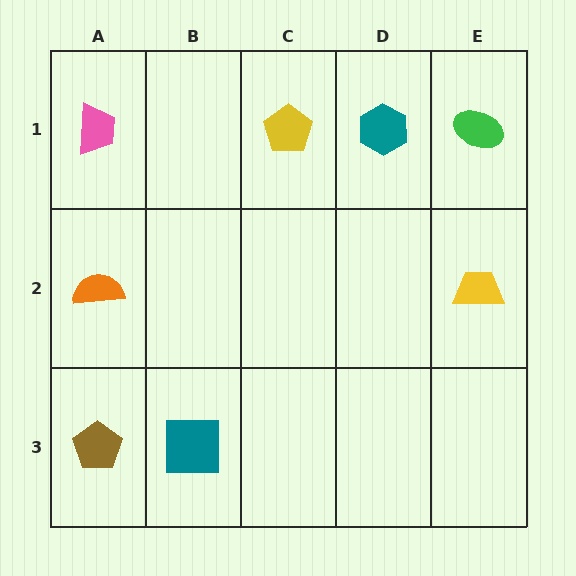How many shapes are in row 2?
2 shapes.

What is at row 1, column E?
A green ellipse.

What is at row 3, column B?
A teal square.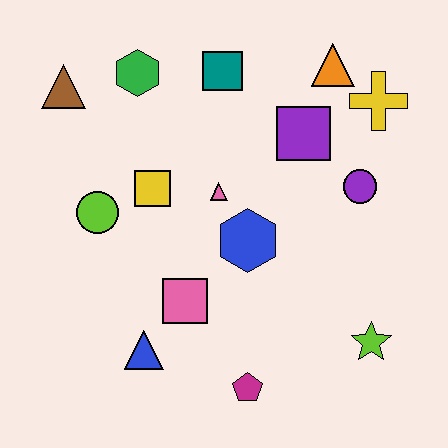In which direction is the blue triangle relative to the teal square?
The blue triangle is below the teal square.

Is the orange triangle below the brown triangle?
No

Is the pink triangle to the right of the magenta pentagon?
No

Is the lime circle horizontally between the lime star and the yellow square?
No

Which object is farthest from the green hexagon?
The lime star is farthest from the green hexagon.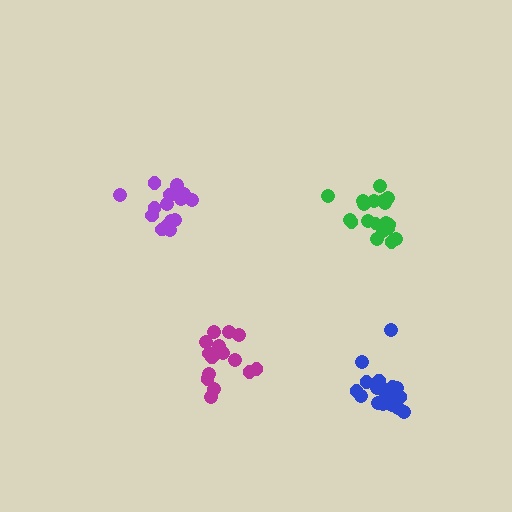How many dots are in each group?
Group 1: 15 dots, Group 2: 16 dots, Group 3: 19 dots, Group 4: 20 dots (70 total).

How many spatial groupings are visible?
There are 4 spatial groupings.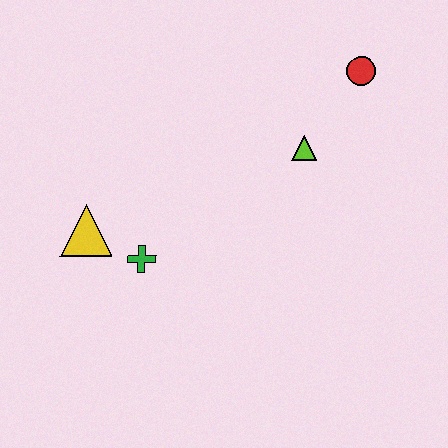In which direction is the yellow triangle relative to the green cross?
The yellow triangle is to the left of the green cross.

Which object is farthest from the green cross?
The red circle is farthest from the green cross.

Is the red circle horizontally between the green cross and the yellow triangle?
No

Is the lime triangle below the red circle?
Yes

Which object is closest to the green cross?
The yellow triangle is closest to the green cross.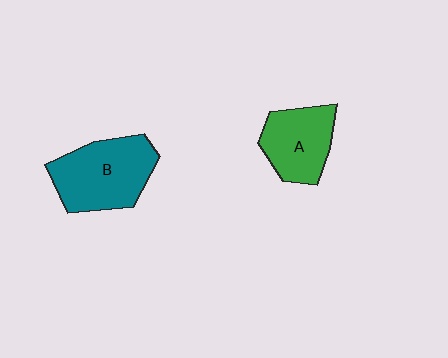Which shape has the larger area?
Shape B (teal).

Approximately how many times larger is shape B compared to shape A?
Approximately 1.3 times.